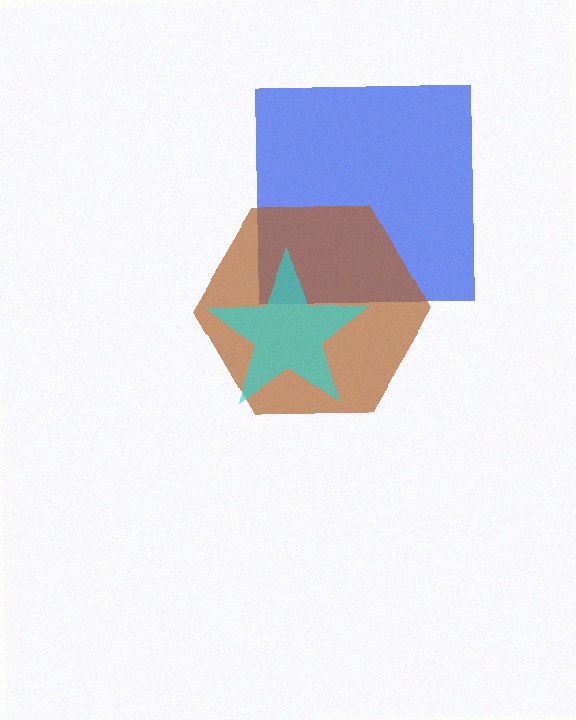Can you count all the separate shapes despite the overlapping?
Yes, there are 3 separate shapes.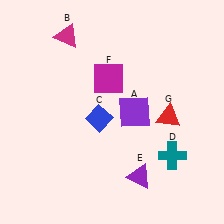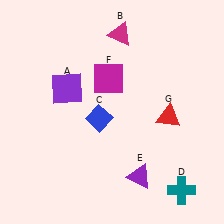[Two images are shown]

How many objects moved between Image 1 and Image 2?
3 objects moved between the two images.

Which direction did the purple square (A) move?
The purple square (A) moved left.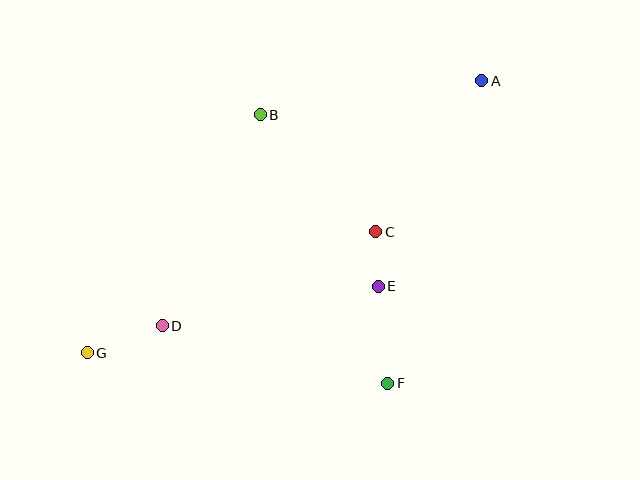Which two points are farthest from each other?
Points A and G are farthest from each other.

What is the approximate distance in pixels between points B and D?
The distance between B and D is approximately 233 pixels.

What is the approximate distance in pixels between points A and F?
The distance between A and F is approximately 317 pixels.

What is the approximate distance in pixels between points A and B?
The distance between A and B is approximately 224 pixels.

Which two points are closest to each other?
Points C and E are closest to each other.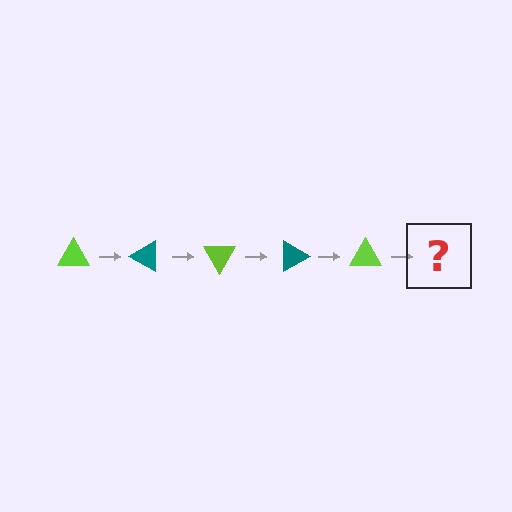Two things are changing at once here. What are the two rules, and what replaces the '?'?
The two rules are that it rotates 30 degrees each step and the color cycles through lime and teal. The '?' should be a teal triangle, rotated 150 degrees from the start.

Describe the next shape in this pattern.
It should be a teal triangle, rotated 150 degrees from the start.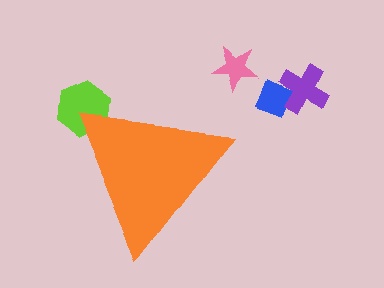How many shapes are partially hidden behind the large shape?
1 shape is partially hidden.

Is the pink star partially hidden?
No, the pink star is fully visible.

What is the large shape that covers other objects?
An orange triangle.